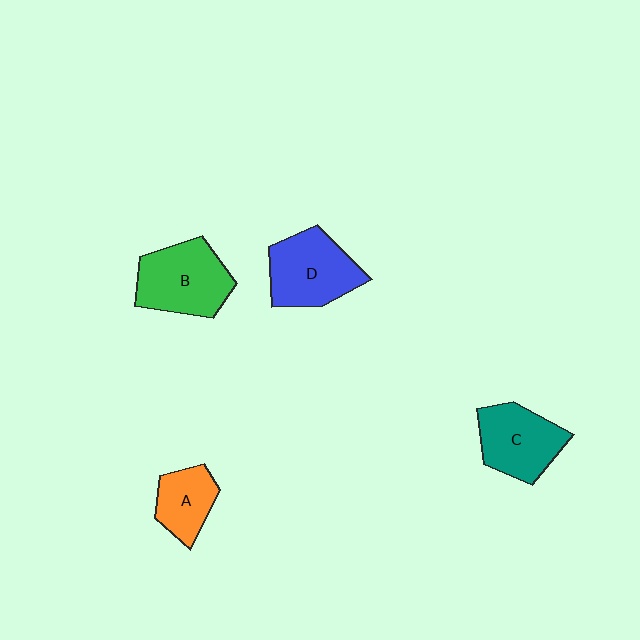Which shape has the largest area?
Shape B (green).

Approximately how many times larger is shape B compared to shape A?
Approximately 1.7 times.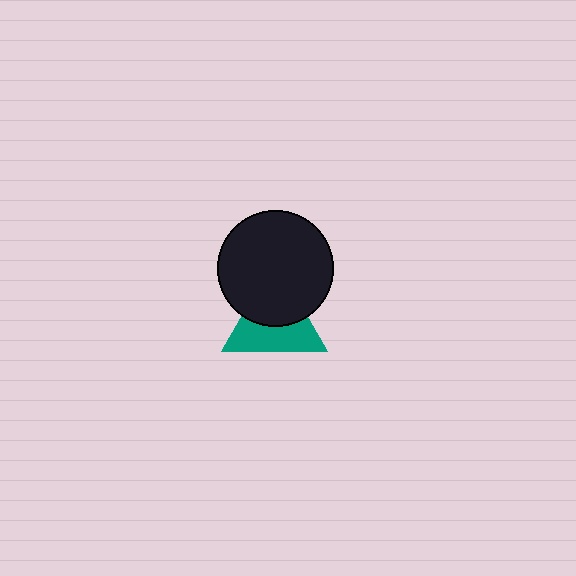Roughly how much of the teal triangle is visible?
About half of it is visible (roughly 52%).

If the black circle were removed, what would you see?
You would see the complete teal triangle.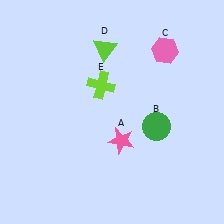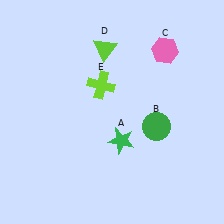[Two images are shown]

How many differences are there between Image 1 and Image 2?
There is 1 difference between the two images.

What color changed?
The star (A) changed from pink in Image 1 to green in Image 2.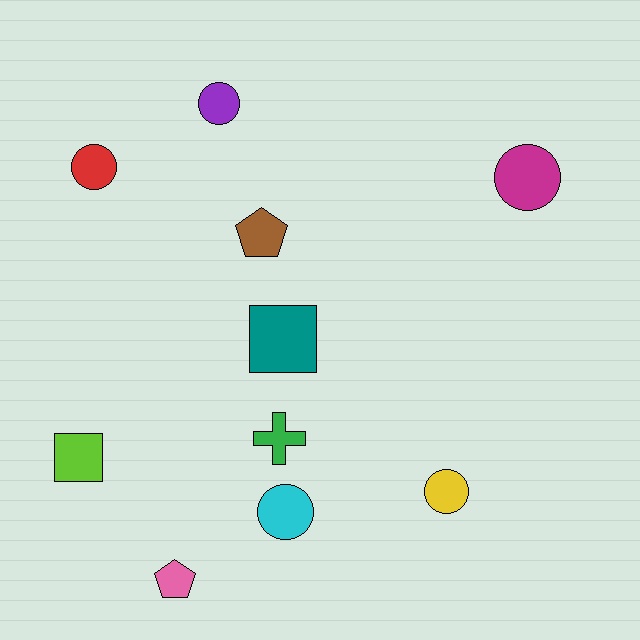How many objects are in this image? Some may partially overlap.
There are 10 objects.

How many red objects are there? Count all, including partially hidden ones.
There is 1 red object.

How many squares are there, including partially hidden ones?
There are 2 squares.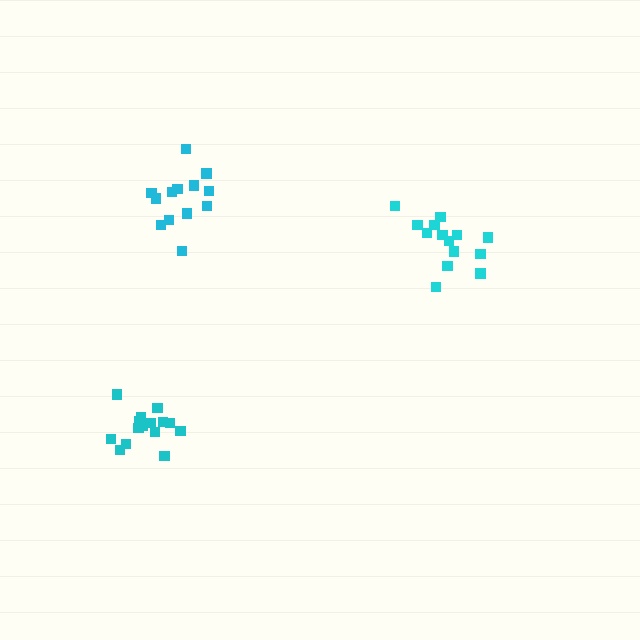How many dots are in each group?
Group 1: 14 dots, Group 2: 13 dots, Group 3: 15 dots (42 total).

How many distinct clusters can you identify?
There are 3 distinct clusters.